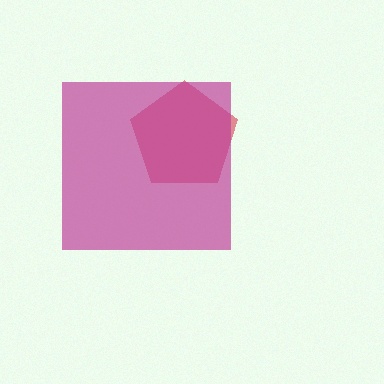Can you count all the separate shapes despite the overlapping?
Yes, there are 2 separate shapes.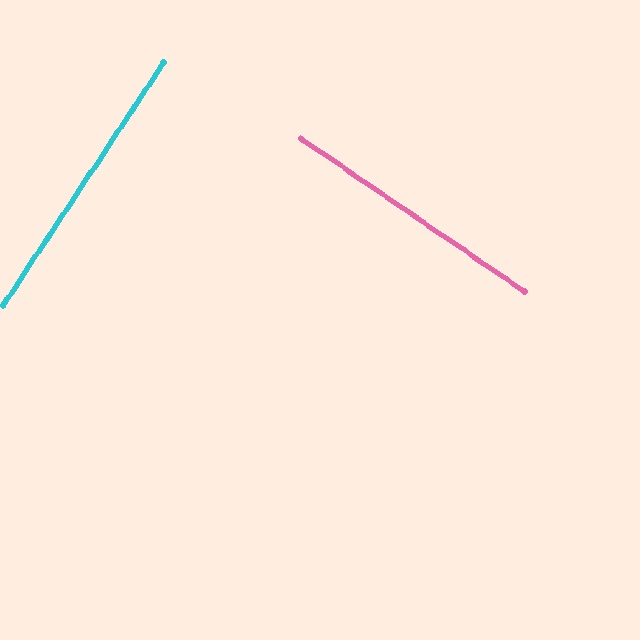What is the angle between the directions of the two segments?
Approximately 89 degrees.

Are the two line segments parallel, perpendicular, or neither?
Perpendicular — they meet at approximately 89°.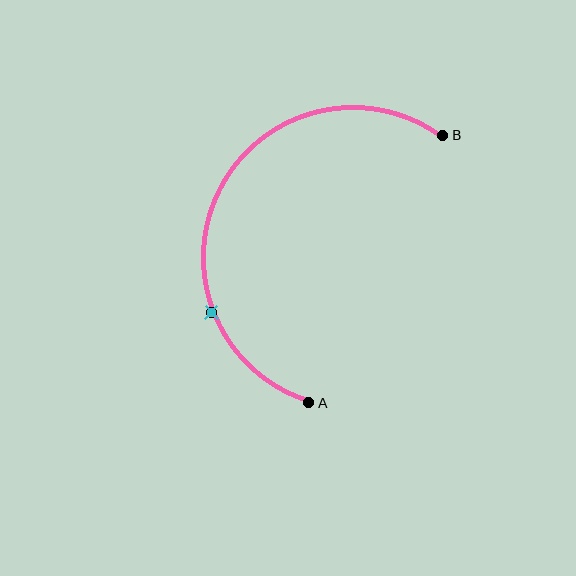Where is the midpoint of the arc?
The arc midpoint is the point on the curve farthest from the straight line joining A and B. It sits to the left of that line.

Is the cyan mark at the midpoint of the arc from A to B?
No. The cyan mark lies on the arc but is closer to endpoint A. The arc midpoint would be at the point on the curve equidistant along the arc from both A and B.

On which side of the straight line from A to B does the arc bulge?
The arc bulges to the left of the straight line connecting A and B.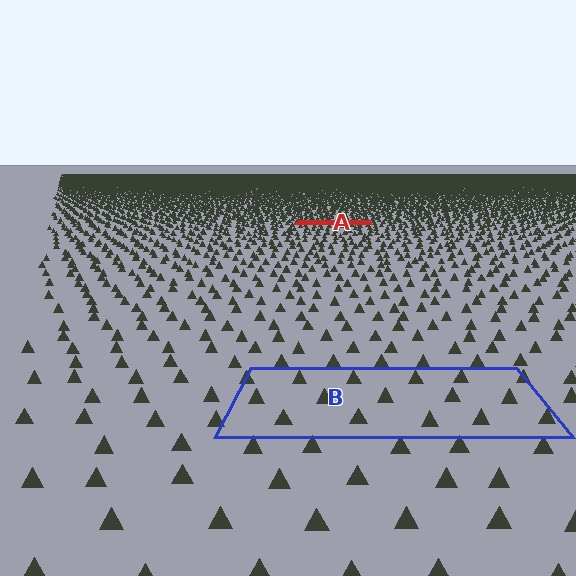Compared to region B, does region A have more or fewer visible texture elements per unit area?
Region A has more texture elements per unit area — they are packed more densely because it is farther away.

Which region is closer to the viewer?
Region B is closer. The texture elements there are larger and more spread out.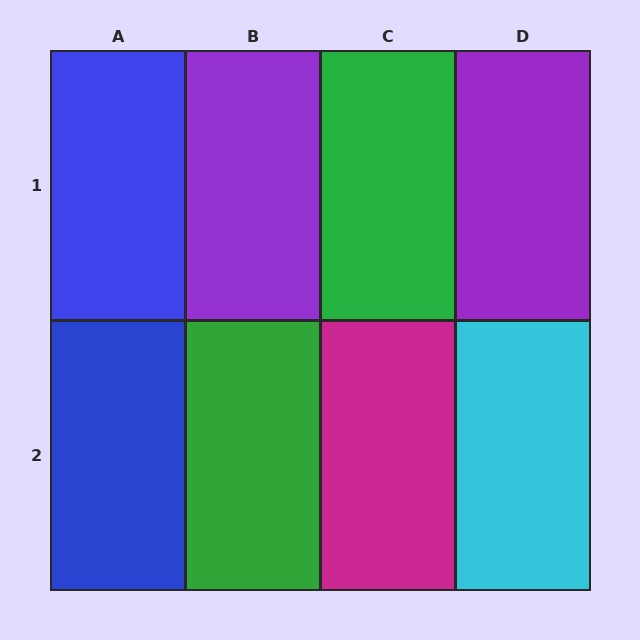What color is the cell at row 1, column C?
Green.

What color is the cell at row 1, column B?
Purple.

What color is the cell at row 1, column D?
Purple.